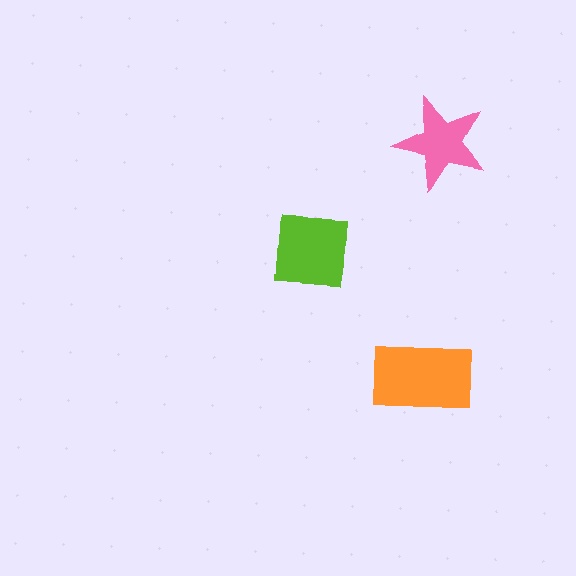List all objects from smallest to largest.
The pink star, the lime square, the orange rectangle.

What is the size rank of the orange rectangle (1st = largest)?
1st.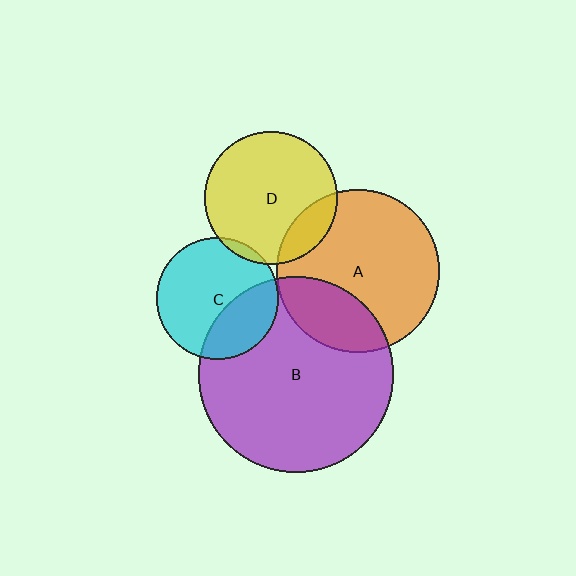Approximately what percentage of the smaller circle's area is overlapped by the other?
Approximately 5%.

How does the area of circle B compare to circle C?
Approximately 2.5 times.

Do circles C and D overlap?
Yes.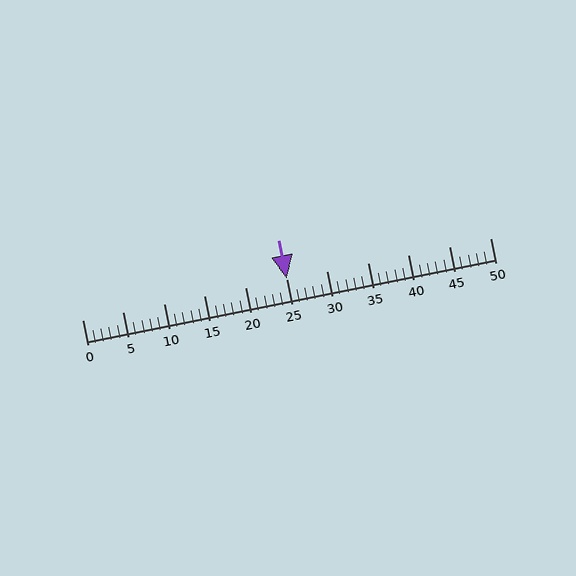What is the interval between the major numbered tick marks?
The major tick marks are spaced 5 units apart.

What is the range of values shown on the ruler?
The ruler shows values from 0 to 50.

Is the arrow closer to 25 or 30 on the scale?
The arrow is closer to 25.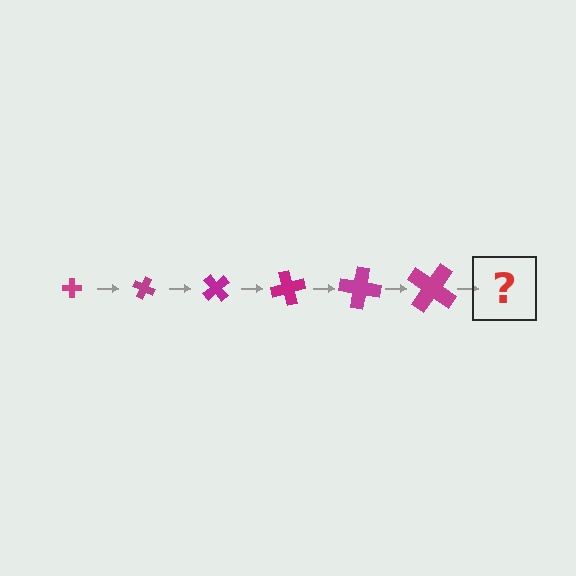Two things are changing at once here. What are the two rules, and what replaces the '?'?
The two rules are that the cross grows larger each step and it rotates 25 degrees each step. The '?' should be a cross, larger than the previous one and rotated 150 degrees from the start.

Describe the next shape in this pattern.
It should be a cross, larger than the previous one and rotated 150 degrees from the start.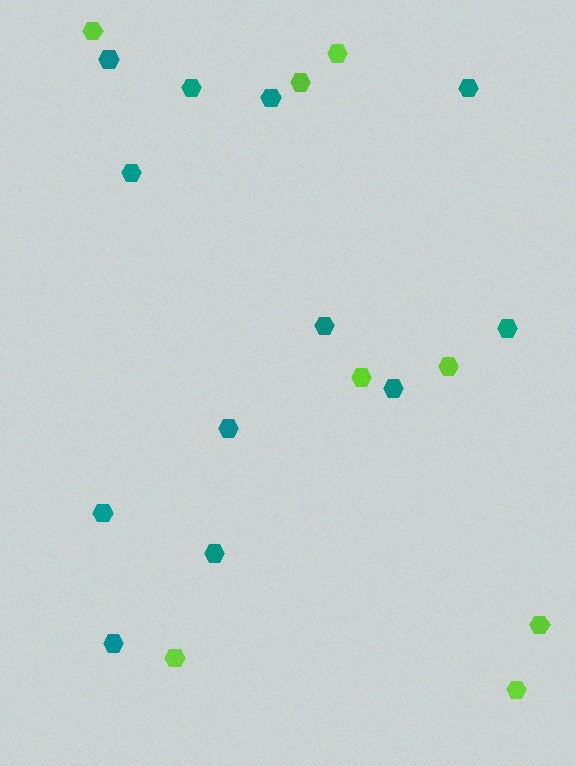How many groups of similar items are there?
There are 2 groups: one group of teal hexagons (12) and one group of lime hexagons (8).